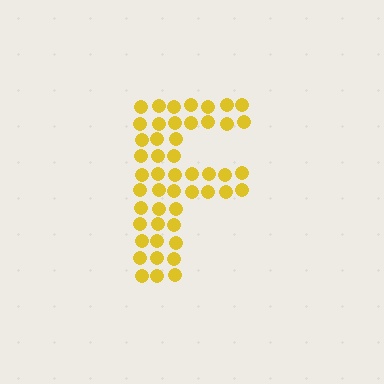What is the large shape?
The large shape is the letter F.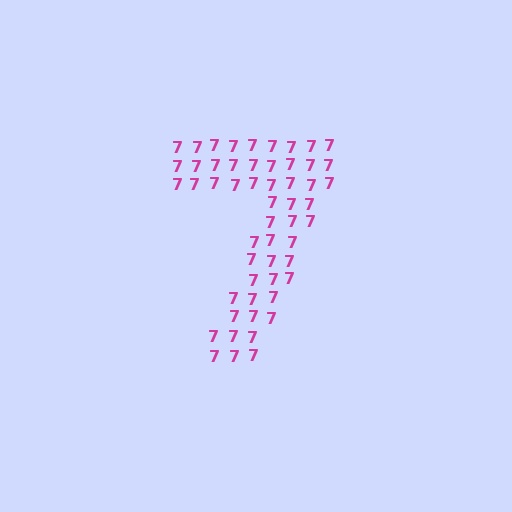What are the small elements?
The small elements are digit 7's.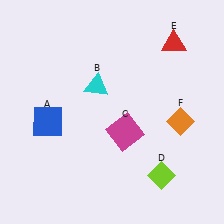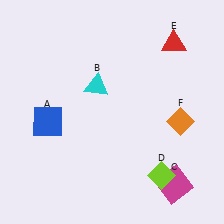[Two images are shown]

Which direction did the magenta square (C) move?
The magenta square (C) moved down.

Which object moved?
The magenta square (C) moved down.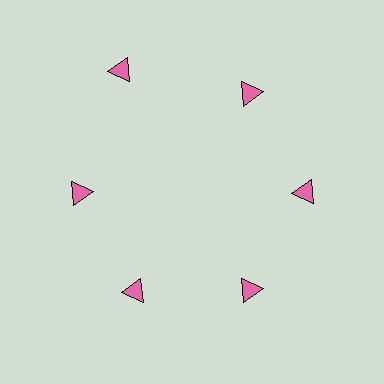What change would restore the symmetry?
The symmetry would be restored by moving it inward, back onto the ring so that all 6 triangles sit at equal angles and equal distance from the center.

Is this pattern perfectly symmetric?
No. The 6 pink triangles are arranged in a ring, but one element near the 11 o'clock position is pushed outward from the center, breaking the 6-fold rotational symmetry.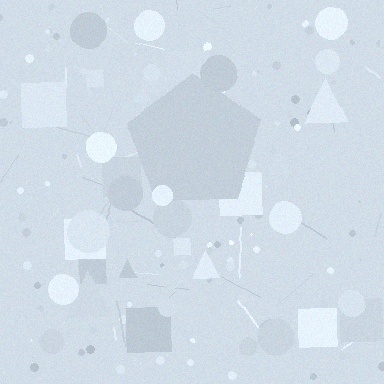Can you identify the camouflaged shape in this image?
The camouflaged shape is a pentagon.